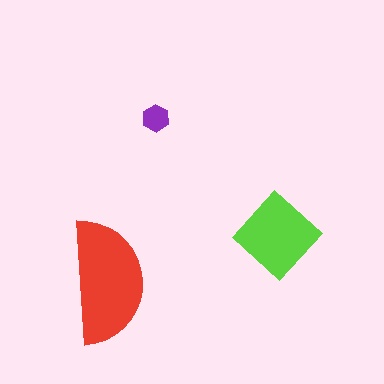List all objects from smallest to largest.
The purple hexagon, the lime diamond, the red semicircle.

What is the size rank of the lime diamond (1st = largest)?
2nd.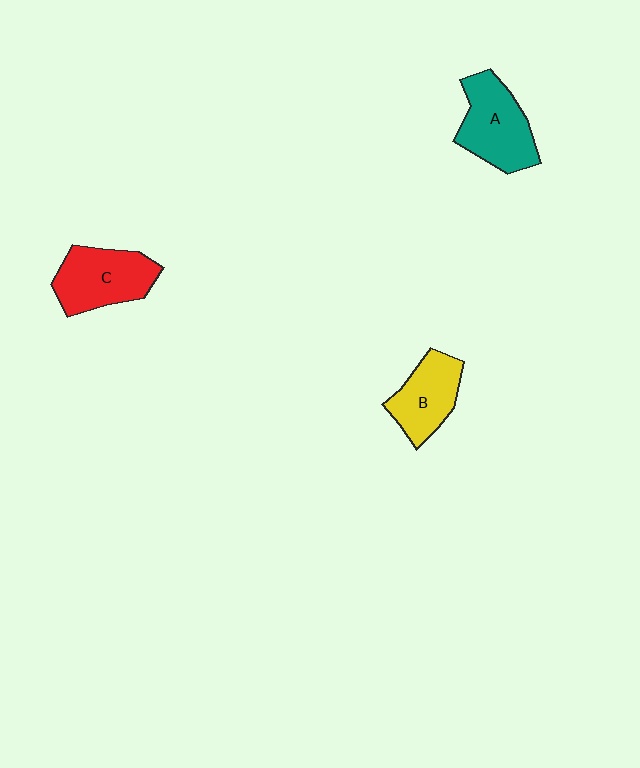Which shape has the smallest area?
Shape B (yellow).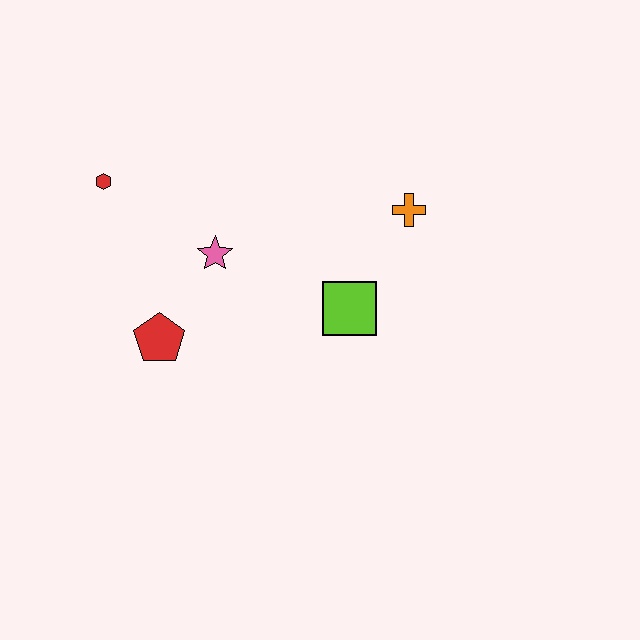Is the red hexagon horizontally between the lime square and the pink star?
No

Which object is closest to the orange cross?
The lime square is closest to the orange cross.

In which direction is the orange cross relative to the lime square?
The orange cross is above the lime square.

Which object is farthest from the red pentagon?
The orange cross is farthest from the red pentagon.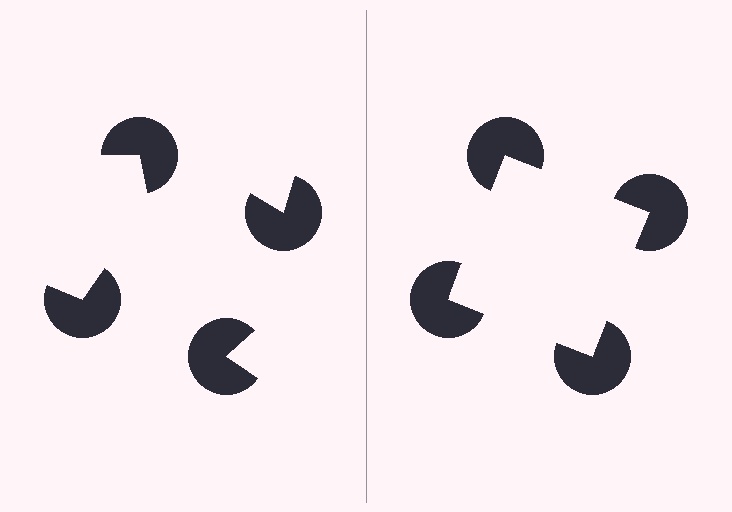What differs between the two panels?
The pac-man discs are positioned identically on both sides; only the wedge orientations differ. On the right they align to a square; on the left they are misaligned.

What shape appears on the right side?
An illusory square.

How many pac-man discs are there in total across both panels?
8 — 4 on each side.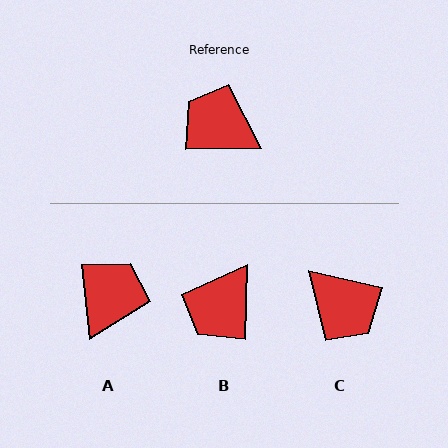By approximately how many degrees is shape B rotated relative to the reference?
Approximately 88 degrees counter-clockwise.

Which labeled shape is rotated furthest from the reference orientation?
C, about 166 degrees away.